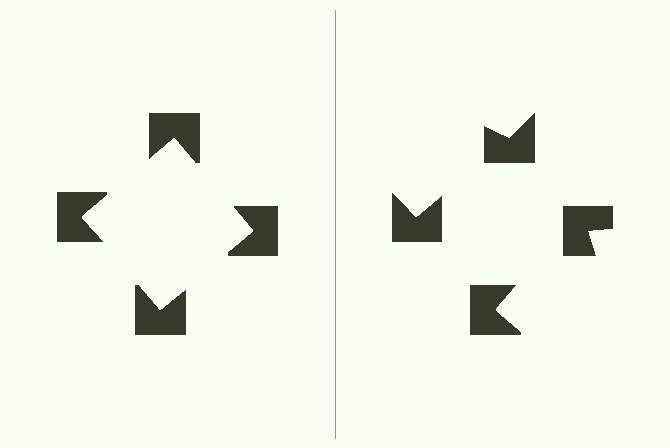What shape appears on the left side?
An illusory square.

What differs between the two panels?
The notched squares are positioned identically on both sides; only the wedge orientations differ. On the left they align to a square; on the right they are misaligned.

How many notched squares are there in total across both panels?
8 — 4 on each side.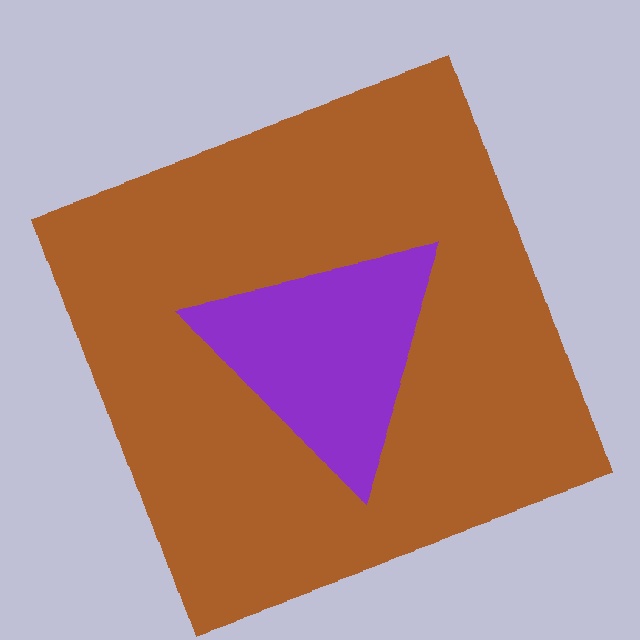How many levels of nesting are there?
2.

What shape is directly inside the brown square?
The purple triangle.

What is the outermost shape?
The brown square.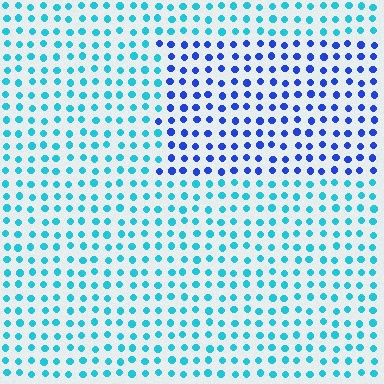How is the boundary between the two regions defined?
The boundary is defined purely by a slight shift in hue (about 44 degrees). Spacing, size, and orientation are identical on both sides.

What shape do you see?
I see a rectangle.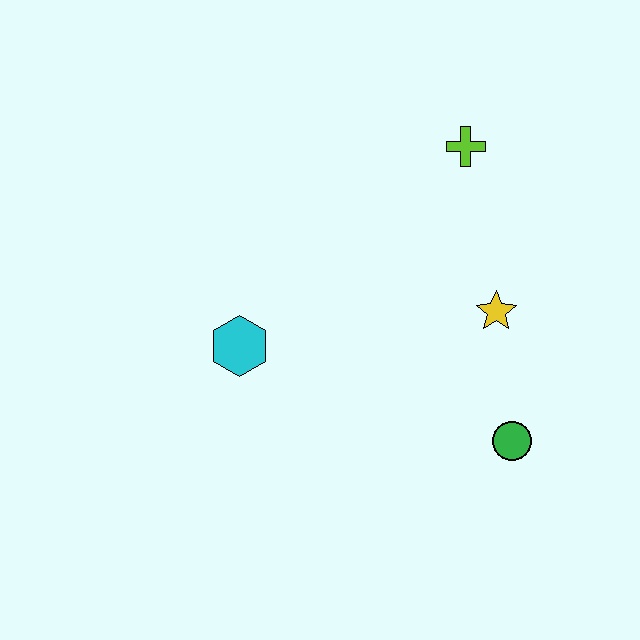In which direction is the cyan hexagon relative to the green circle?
The cyan hexagon is to the left of the green circle.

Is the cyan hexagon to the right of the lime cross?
No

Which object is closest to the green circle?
The yellow star is closest to the green circle.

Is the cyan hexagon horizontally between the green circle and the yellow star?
No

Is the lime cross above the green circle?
Yes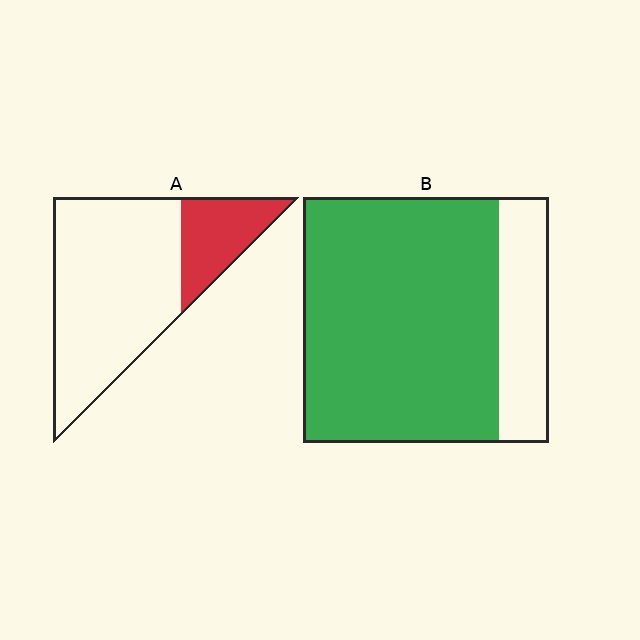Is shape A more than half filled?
No.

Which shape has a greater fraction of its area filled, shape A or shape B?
Shape B.